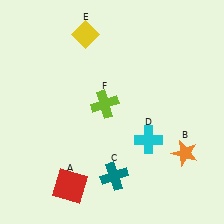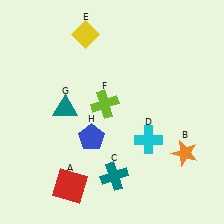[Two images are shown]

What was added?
A teal triangle (G), a blue pentagon (H) were added in Image 2.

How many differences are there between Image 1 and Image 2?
There are 2 differences between the two images.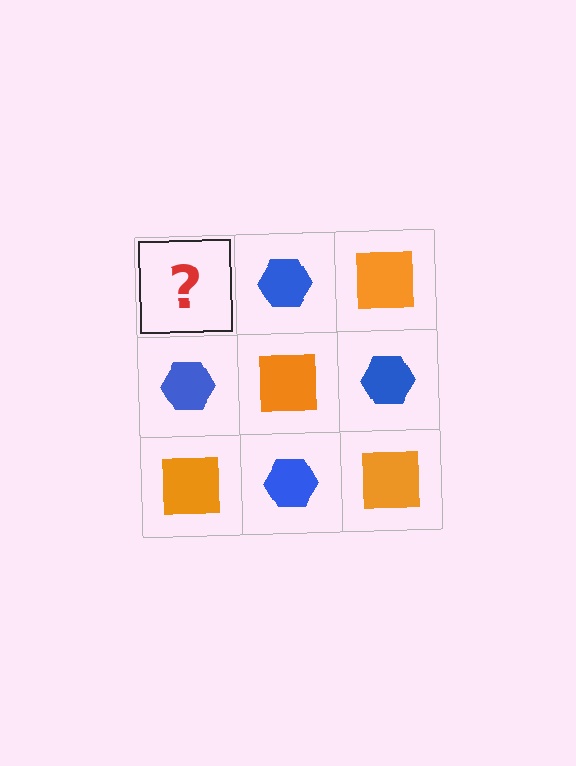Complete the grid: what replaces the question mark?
The question mark should be replaced with an orange square.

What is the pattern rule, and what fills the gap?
The rule is that it alternates orange square and blue hexagon in a checkerboard pattern. The gap should be filled with an orange square.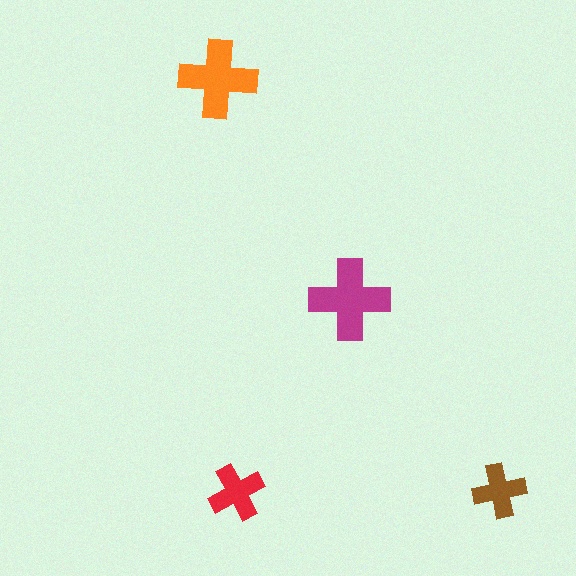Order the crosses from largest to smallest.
the magenta one, the orange one, the red one, the brown one.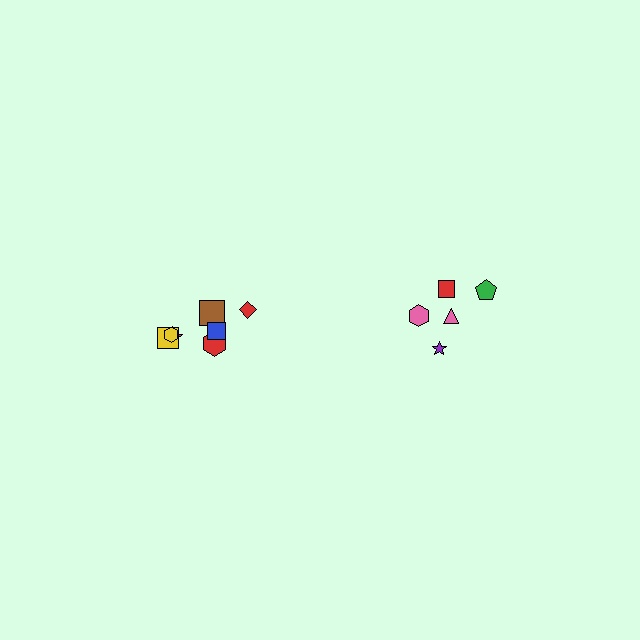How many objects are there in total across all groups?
There are 12 objects.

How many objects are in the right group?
There are 5 objects.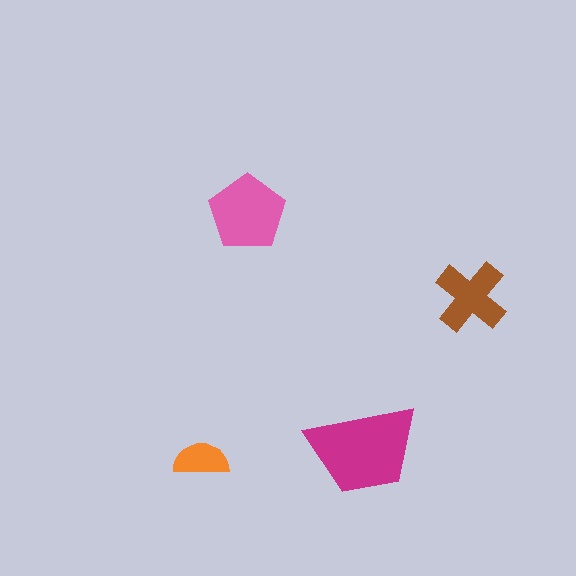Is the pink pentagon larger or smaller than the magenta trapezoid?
Smaller.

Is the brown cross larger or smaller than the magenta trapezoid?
Smaller.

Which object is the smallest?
The orange semicircle.